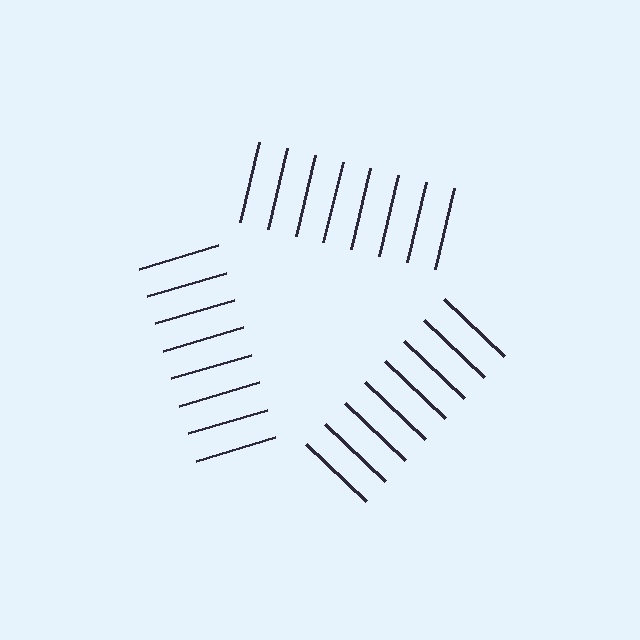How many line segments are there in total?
24 — 8 along each of the 3 edges.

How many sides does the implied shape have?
3 sides — the line-ends trace a triangle.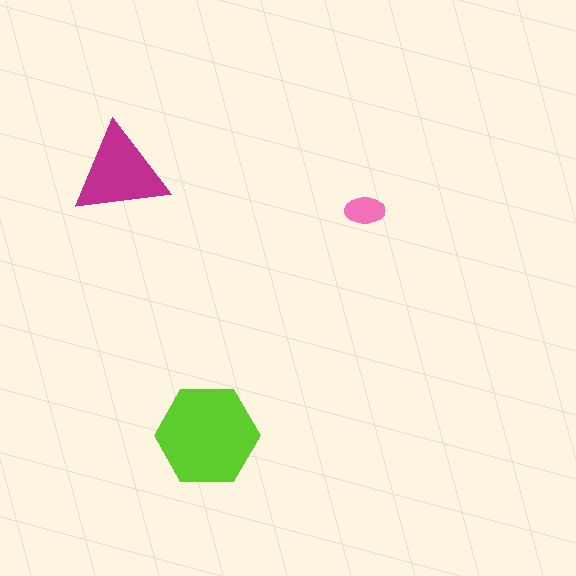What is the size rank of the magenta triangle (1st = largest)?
2nd.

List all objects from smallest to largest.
The pink ellipse, the magenta triangle, the lime hexagon.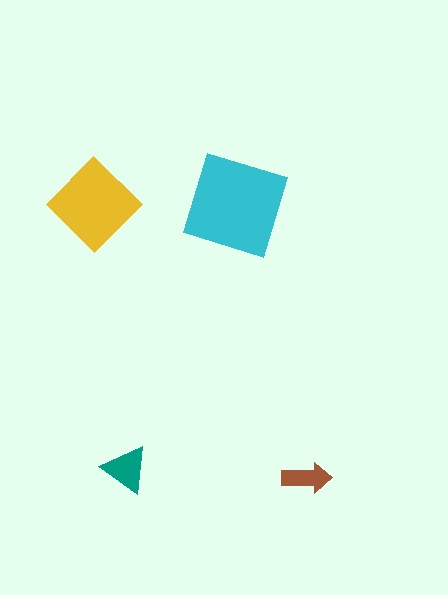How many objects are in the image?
There are 4 objects in the image.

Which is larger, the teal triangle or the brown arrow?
The teal triangle.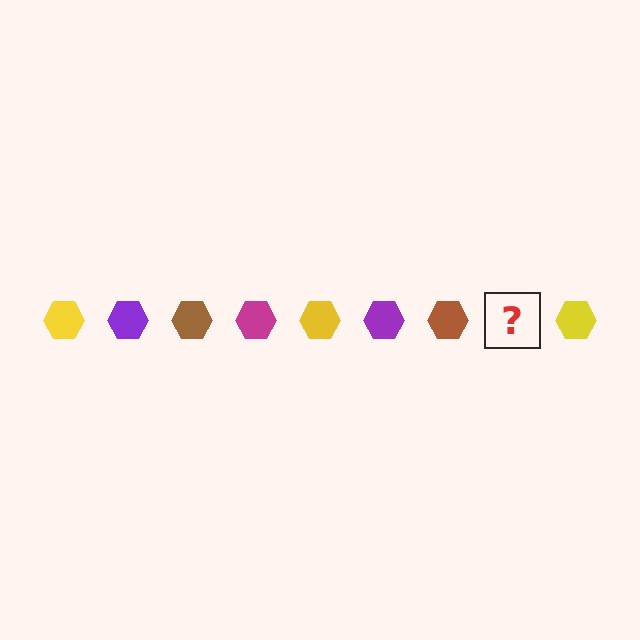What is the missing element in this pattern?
The missing element is a magenta hexagon.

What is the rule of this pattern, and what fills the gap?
The rule is that the pattern cycles through yellow, purple, brown, magenta hexagons. The gap should be filled with a magenta hexagon.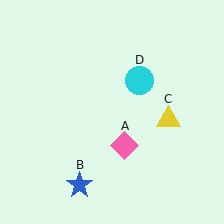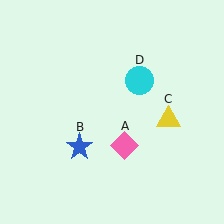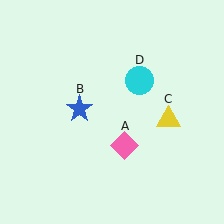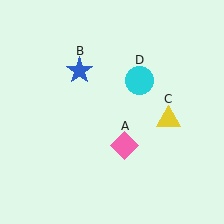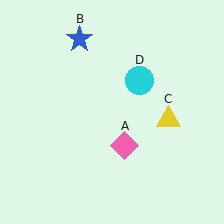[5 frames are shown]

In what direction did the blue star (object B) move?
The blue star (object B) moved up.